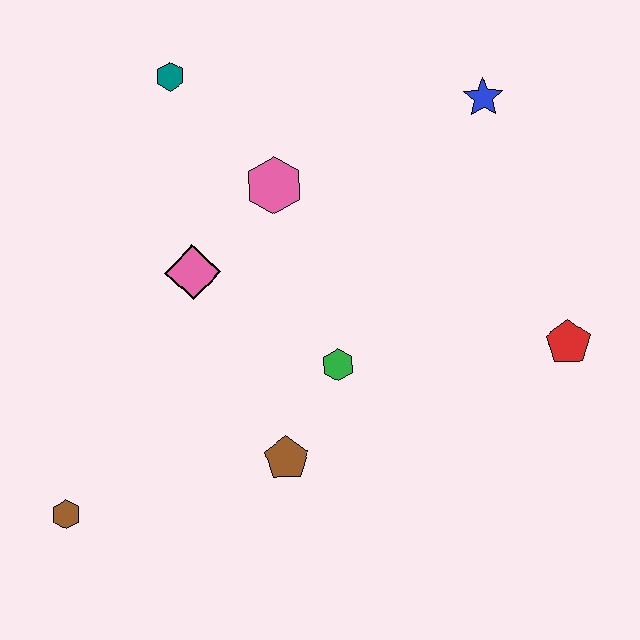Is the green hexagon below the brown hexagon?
No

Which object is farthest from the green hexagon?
The teal hexagon is farthest from the green hexagon.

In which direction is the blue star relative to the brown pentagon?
The blue star is above the brown pentagon.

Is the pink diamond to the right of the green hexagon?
No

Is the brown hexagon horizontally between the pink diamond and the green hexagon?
No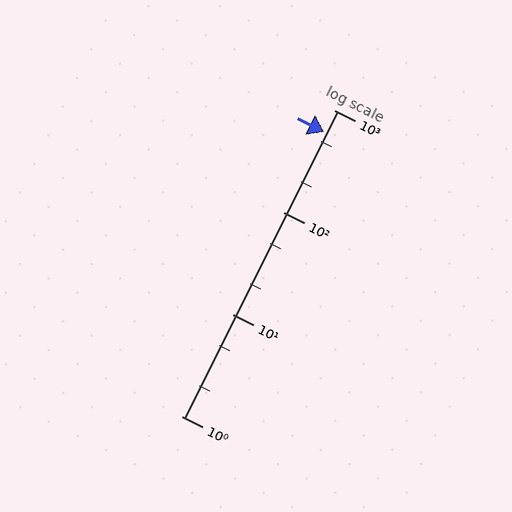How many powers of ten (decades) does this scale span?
The scale spans 3 decades, from 1 to 1000.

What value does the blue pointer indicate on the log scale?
The pointer indicates approximately 610.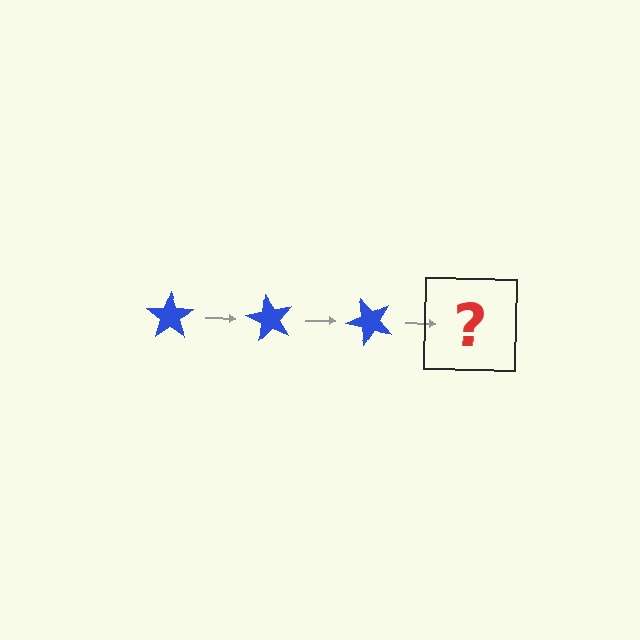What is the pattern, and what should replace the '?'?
The pattern is that the star rotates 60 degrees each step. The '?' should be a blue star rotated 180 degrees.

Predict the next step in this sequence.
The next step is a blue star rotated 180 degrees.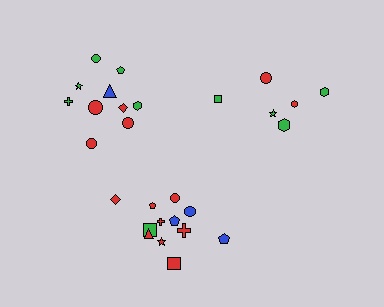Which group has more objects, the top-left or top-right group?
The top-left group.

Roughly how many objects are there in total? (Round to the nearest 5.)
Roughly 30 objects in total.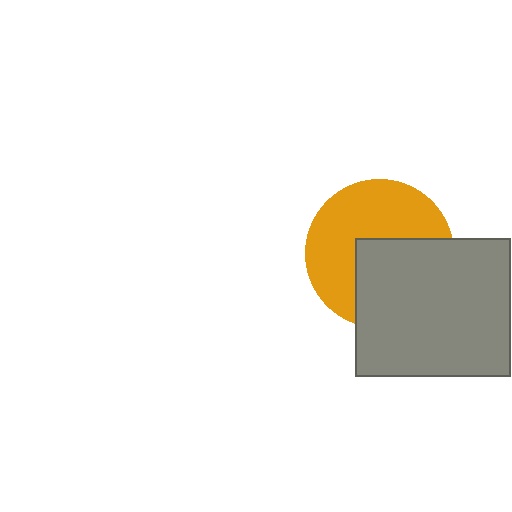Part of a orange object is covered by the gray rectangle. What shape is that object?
It is a circle.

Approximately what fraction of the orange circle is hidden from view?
Roughly 44% of the orange circle is hidden behind the gray rectangle.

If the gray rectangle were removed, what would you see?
You would see the complete orange circle.